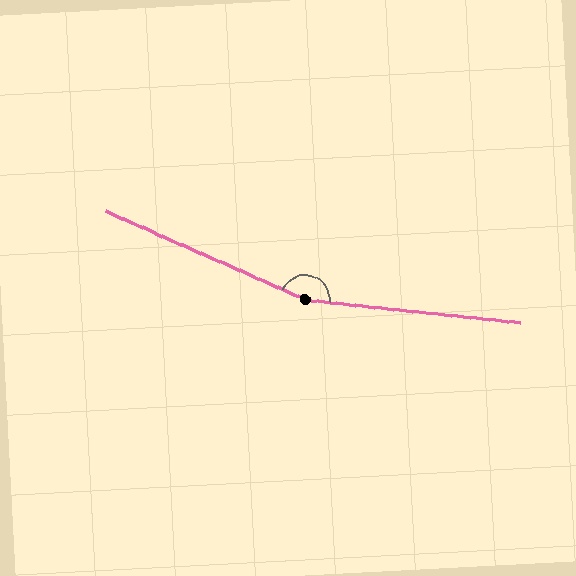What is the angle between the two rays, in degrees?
Approximately 162 degrees.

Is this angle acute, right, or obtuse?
It is obtuse.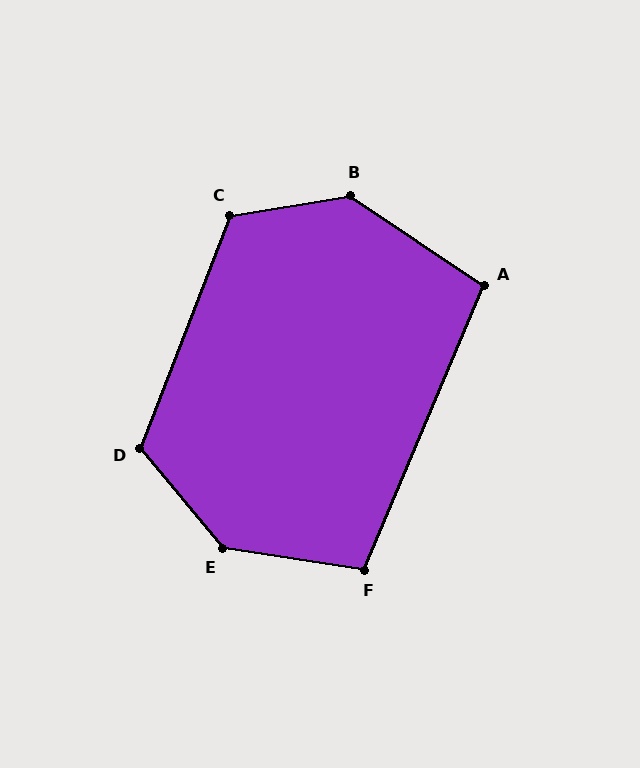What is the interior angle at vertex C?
Approximately 121 degrees (obtuse).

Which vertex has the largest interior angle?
E, at approximately 138 degrees.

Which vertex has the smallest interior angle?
A, at approximately 101 degrees.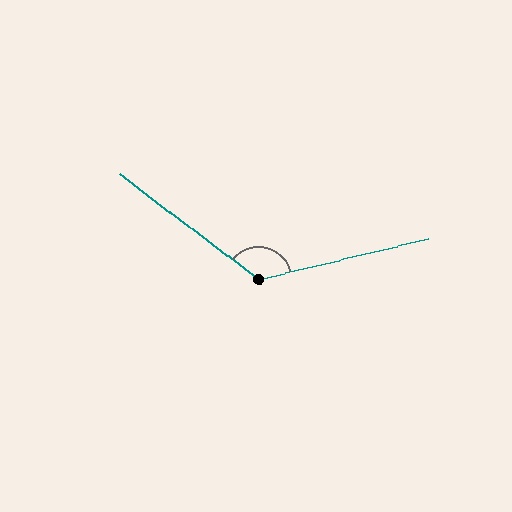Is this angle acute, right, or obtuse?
It is obtuse.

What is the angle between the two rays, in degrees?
Approximately 129 degrees.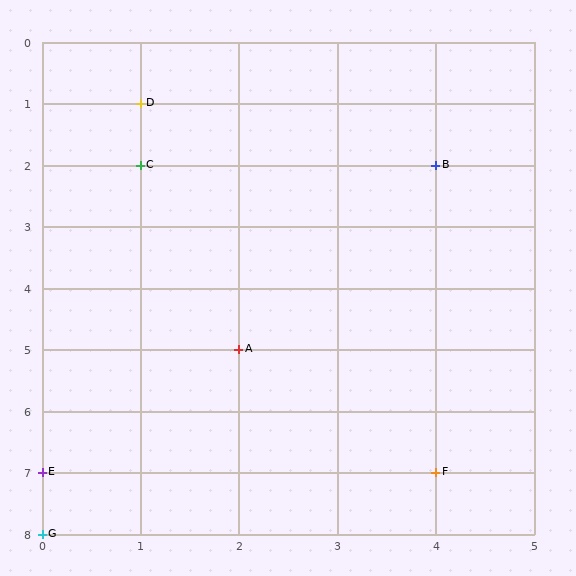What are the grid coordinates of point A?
Point A is at grid coordinates (2, 5).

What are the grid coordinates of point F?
Point F is at grid coordinates (4, 7).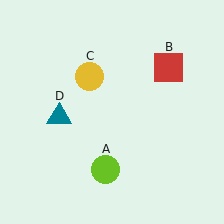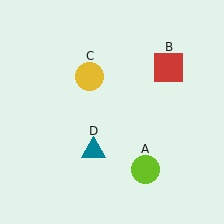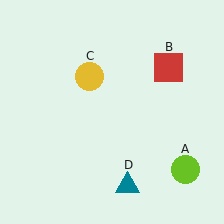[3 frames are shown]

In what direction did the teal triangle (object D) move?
The teal triangle (object D) moved down and to the right.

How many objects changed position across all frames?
2 objects changed position: lime circle (object A), teal triangle (object D).